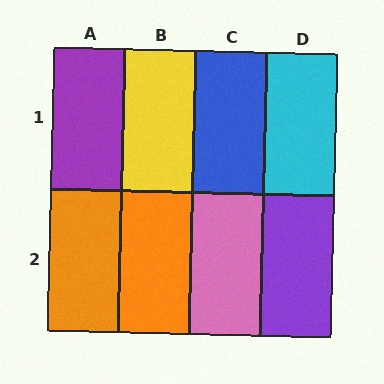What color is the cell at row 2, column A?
Orange.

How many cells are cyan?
1 cell is cyan.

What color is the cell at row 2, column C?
Pink.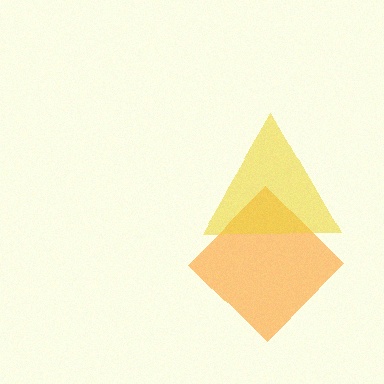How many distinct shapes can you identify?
There are 2 distinct shapes: an orange diamond, a yellow triangle.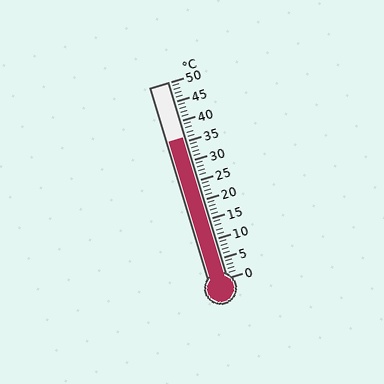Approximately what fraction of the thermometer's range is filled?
The thermometer is filled to approximately 70% of its range.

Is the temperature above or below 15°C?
The temperature is above 15°C.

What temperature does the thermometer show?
The thermometer shows approximately 36°C.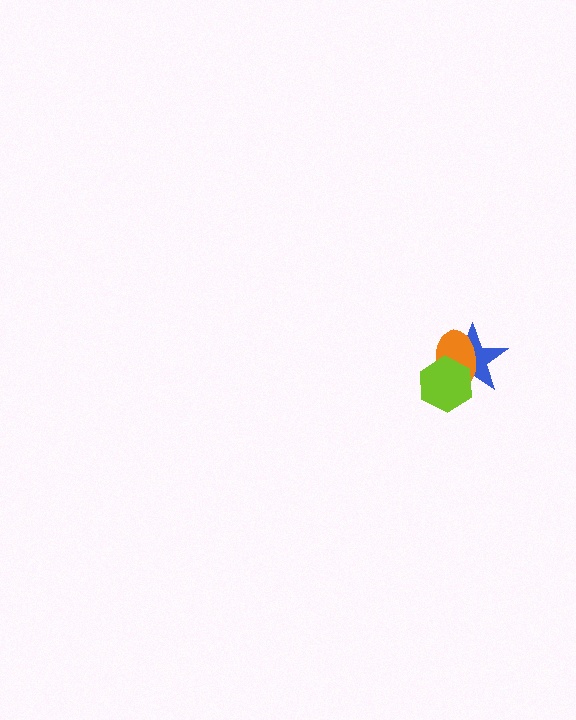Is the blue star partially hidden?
Yes, it is partially covered by another shape.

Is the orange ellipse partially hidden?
Yes, it is partially covered by another shape.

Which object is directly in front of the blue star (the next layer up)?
The orange ellipse is directly in front of the blue star.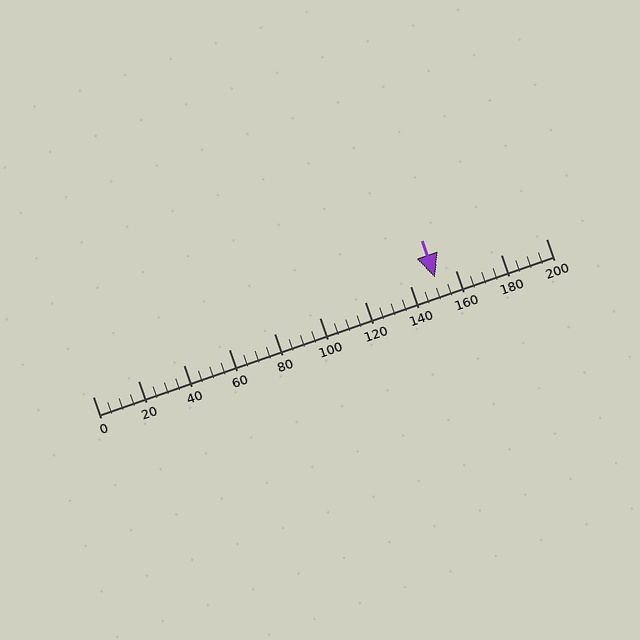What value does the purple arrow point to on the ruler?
The purple arrow points to approximately 151.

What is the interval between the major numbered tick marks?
The major tick marks are spaced 20 units apart.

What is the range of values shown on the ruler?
The ruler shows values from 0 to 200.